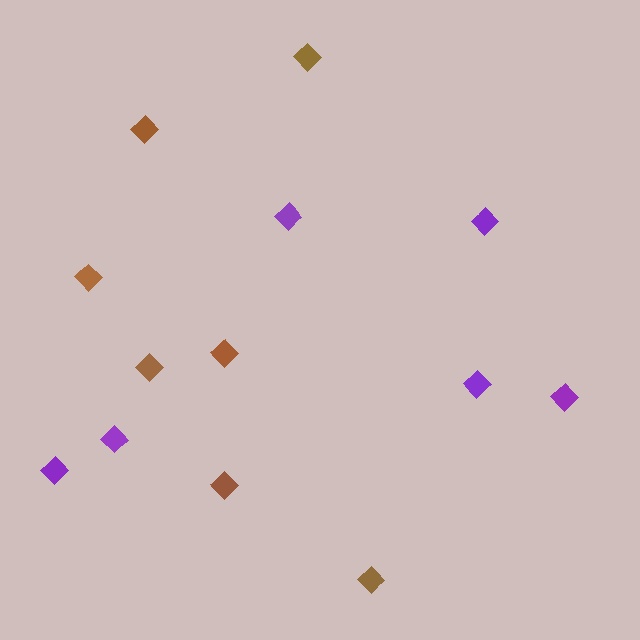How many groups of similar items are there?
There are 2 groups: one group of purple diamonds (6) and one group of brown diamonds (7).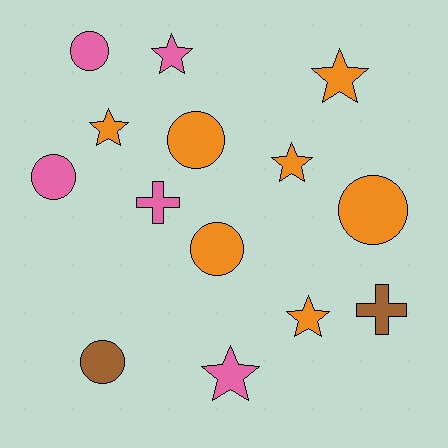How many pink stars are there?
There are 2 pink stars.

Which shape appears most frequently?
Circle, with 6 objects.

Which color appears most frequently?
Orange, with 7 objects.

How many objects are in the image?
There are 14 objects.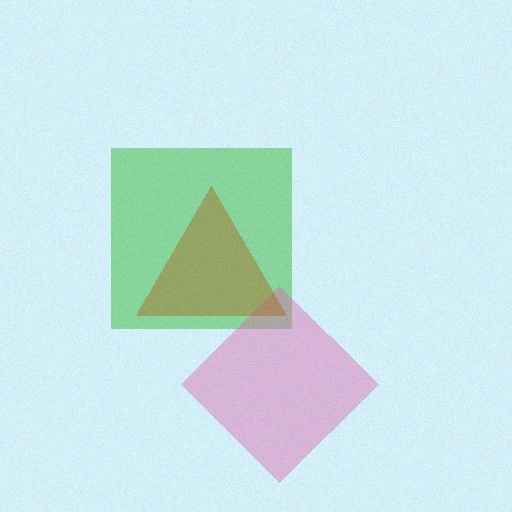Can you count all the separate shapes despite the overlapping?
Yes, there are 3 separate shapes.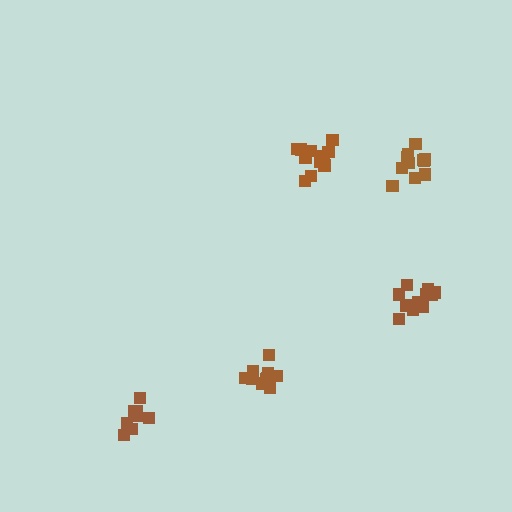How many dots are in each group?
Group 1: 14 dots, Group 2: 11 dots, Group 3: 8 dots, Group 4: 11 dots, Group 5: 11 dots (55 total).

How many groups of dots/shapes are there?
There are 5 groups.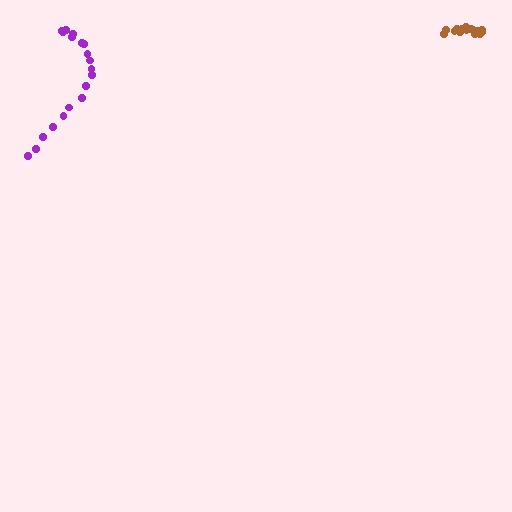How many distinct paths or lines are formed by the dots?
There are 2 distinct paths.